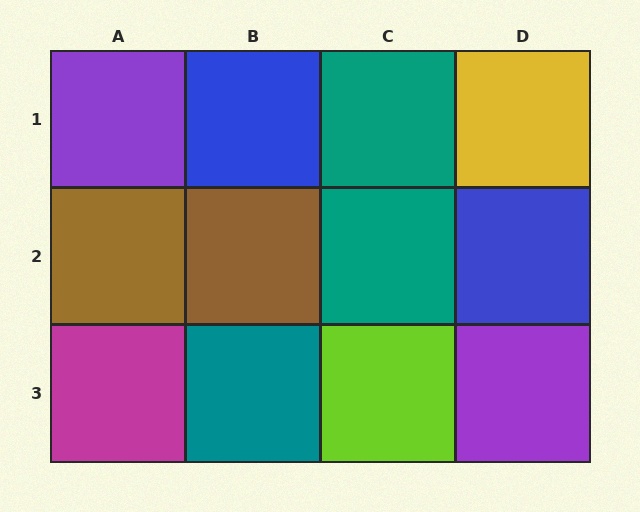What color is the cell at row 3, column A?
Magenta.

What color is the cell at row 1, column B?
Blue.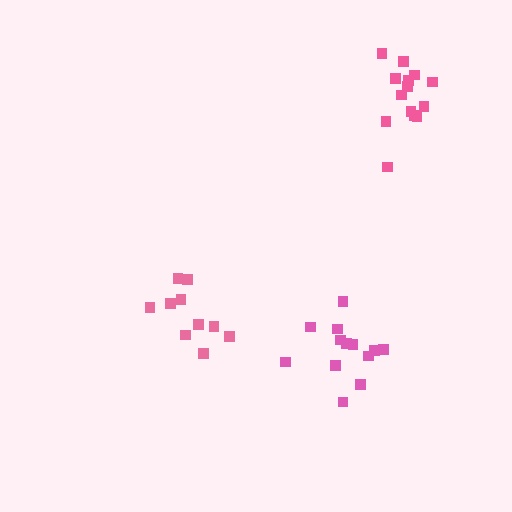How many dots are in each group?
Group 1: 10 dots, Group 2: 13 dots, Group 3: 14 dots (37 total).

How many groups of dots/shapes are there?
There are 3 groups.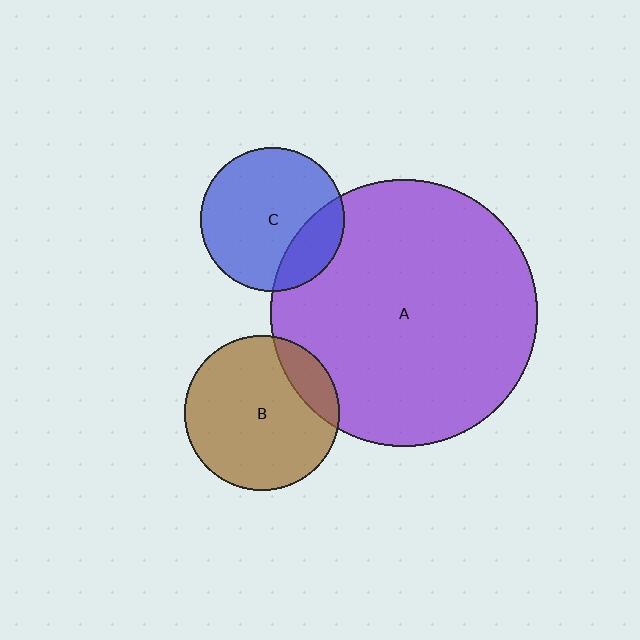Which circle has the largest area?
Circle A (purple).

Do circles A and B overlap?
Yes.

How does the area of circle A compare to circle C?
Approximately 3.5 times.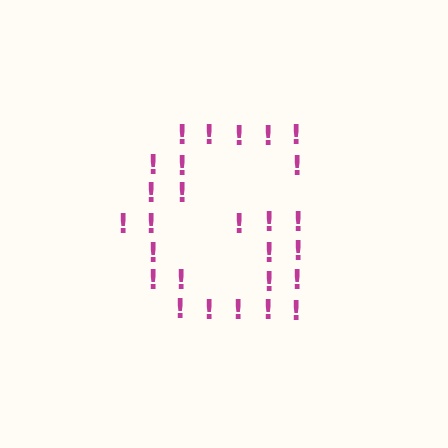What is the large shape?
The large shape is the letter G.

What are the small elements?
The small elements are exclamation marks.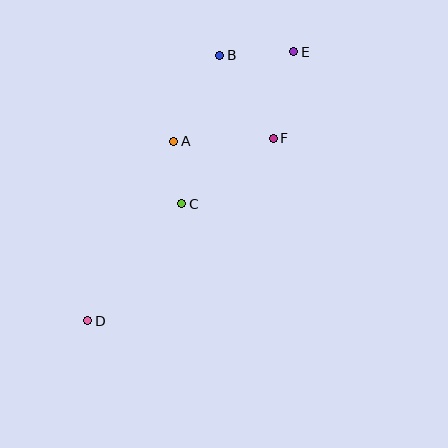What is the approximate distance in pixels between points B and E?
The distance between B and E is approximately 74 pixels.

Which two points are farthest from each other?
Points D and E are farthest from each other.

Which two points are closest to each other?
Points A and C are closest to each other.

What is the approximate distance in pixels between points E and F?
The distance between E and F is approximately 89 pixels.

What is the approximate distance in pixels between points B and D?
The distance between B and D is approximately 296 pixels.